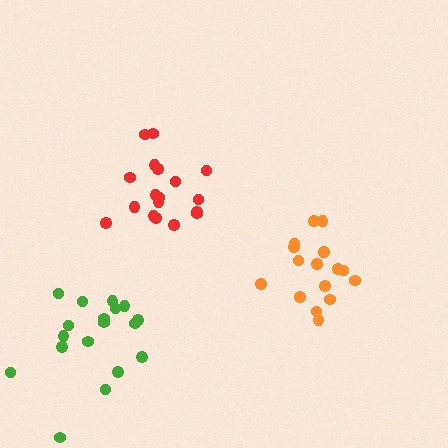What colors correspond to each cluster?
The clusters are colored: orange, red, green.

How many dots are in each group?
Group 1: 17 dots, Group 2: 18 dots, Group 3: 18 dots (53 total).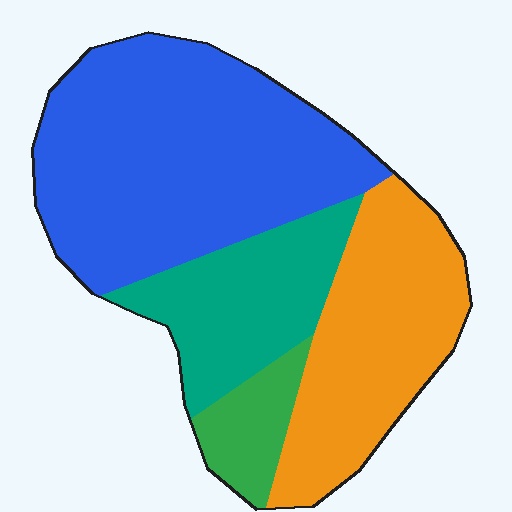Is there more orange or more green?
Orange.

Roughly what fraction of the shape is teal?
Teal covers around 20% of the shape.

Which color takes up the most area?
Blue, at roughly 45%.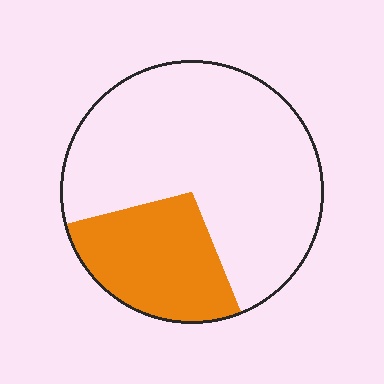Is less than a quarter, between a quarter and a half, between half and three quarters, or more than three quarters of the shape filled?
Between a quarter and a half.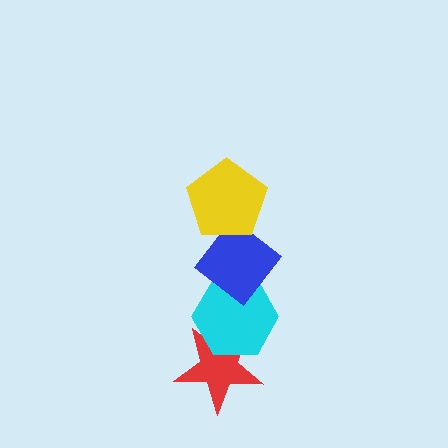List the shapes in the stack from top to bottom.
From top to bottom: the yellow pentagon, the blue diamond, the cyan hexagon, the red star.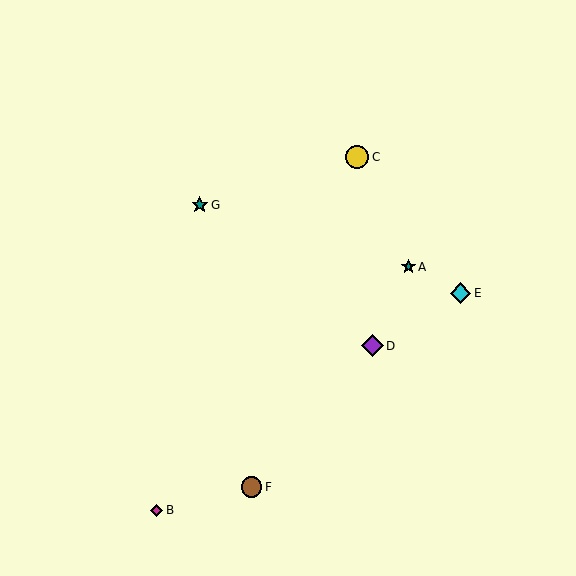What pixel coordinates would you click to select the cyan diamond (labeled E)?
Click at (460, 293) to select the cyan diamond E.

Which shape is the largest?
The yellow circle (labeled C) is the largest.